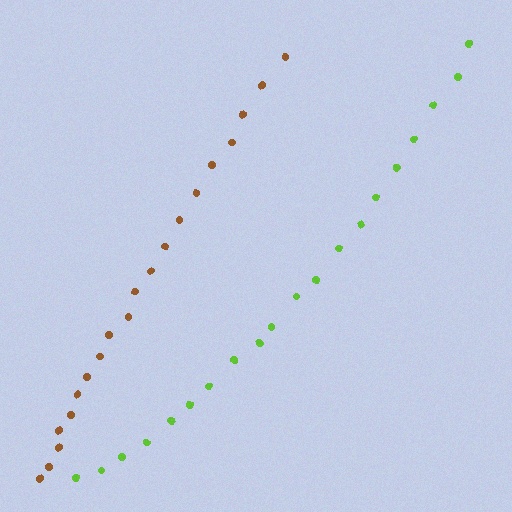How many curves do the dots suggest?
There are 2 distinct paths.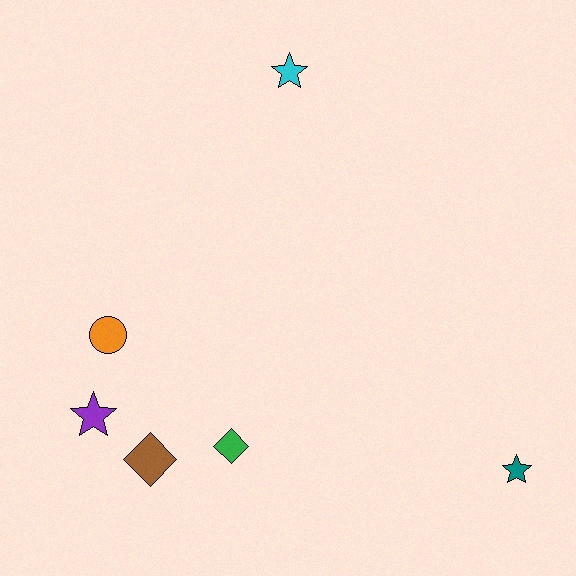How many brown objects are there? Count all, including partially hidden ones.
There is 1 brown object.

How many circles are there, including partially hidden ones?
There is 1 circle.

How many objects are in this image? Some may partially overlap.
There are 6 objects.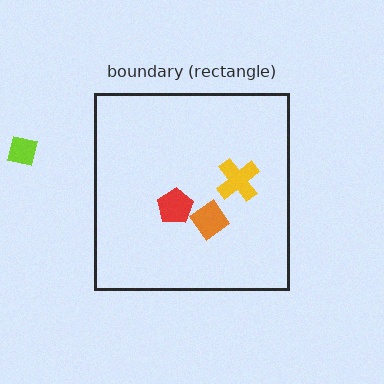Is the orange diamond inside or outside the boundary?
Inside.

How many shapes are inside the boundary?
3 inside, 1 outside.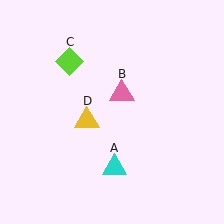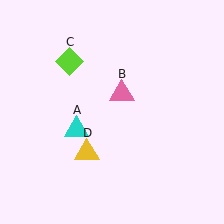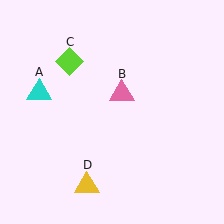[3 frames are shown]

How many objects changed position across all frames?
2 objects changed position: cyan triangle (object A), yellow triangle (object D).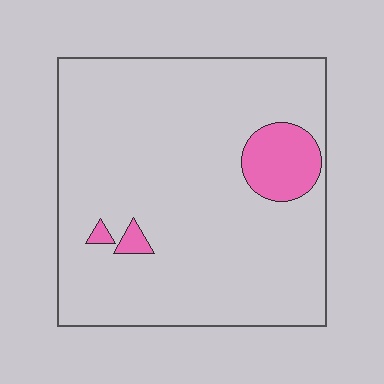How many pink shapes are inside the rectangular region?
3.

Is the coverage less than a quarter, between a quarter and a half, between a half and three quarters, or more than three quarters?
Less than a quarter.